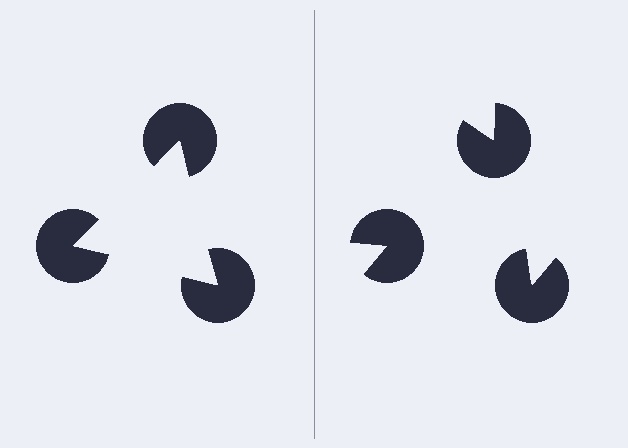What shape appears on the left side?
An illusory triangle.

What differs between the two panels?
The pac-man discs are positioned identically on both sides; only the wedge orientations differ. On the left they align to a triangle; on the right they are misaligned.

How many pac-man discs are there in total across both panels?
6 — 3 on each side.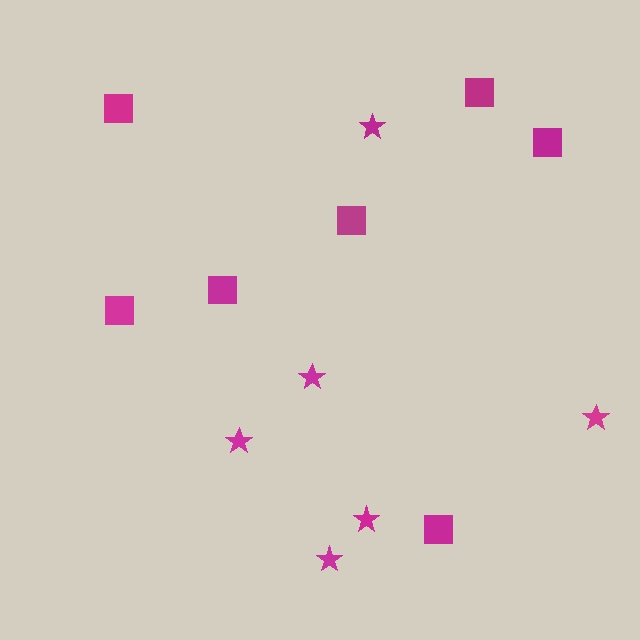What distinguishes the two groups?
There are 2 groups: one group of stars (6) and one group of squares (7).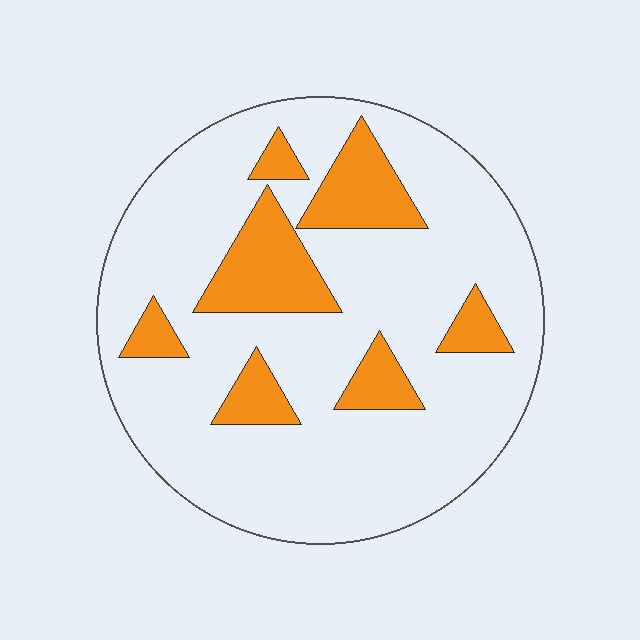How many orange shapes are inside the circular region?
7.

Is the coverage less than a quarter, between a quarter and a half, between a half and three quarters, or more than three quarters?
Less than a quarter.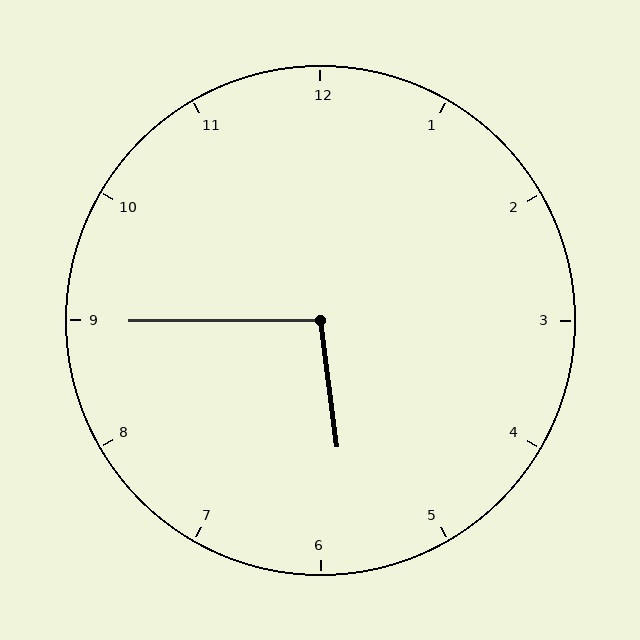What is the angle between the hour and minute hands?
Approximately 98 degrees.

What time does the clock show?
5:45.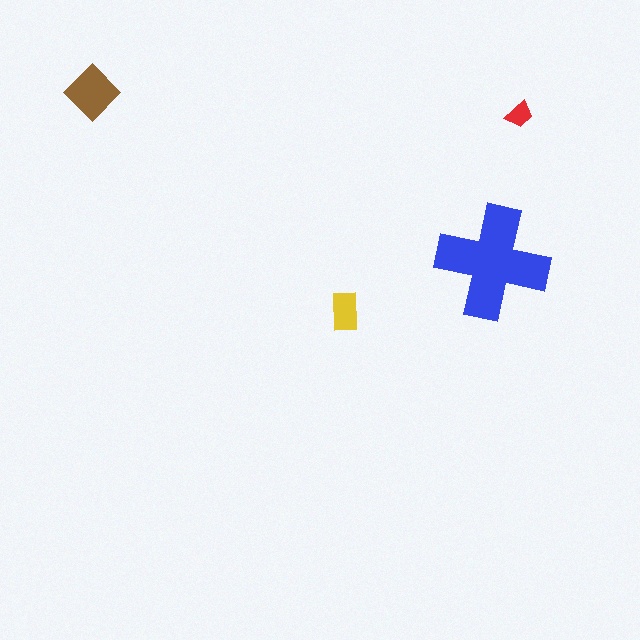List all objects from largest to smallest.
The blue cross, the brown diamond, the yellow rectangle, the red trapezoid.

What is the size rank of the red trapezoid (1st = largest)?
4th.